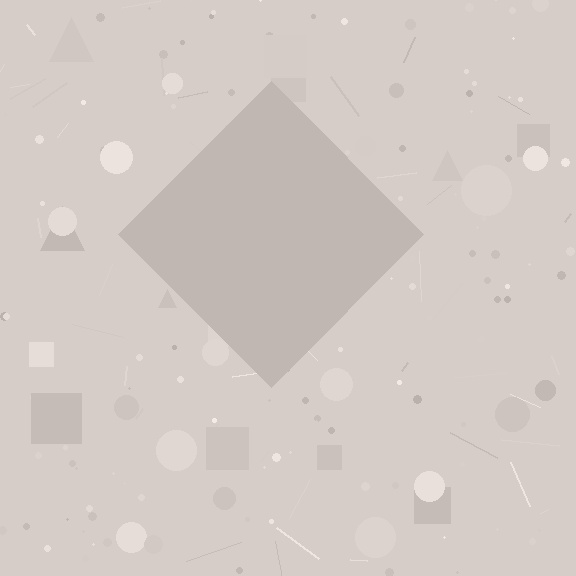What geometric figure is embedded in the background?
A diamond is embedded in the background.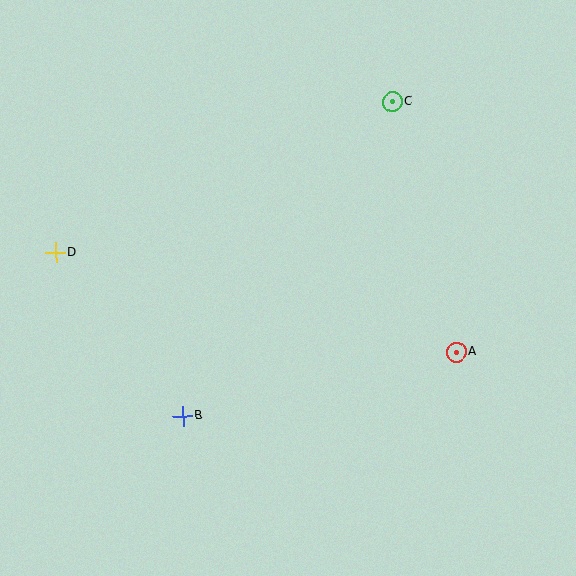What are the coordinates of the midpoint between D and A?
The midpoint between D and A is at (256, 302).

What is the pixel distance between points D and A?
The distance between D and A is 413 pixels.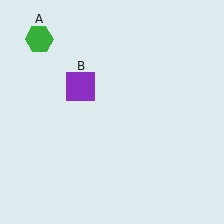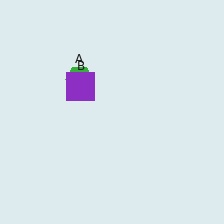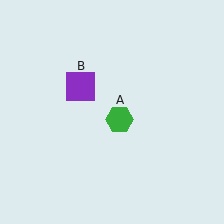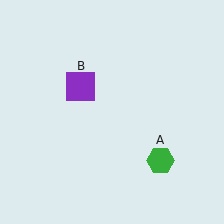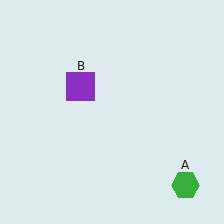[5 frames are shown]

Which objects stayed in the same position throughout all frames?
Purple square (object B) remained stationary.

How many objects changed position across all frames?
1 object changed position: green hexagon (object A).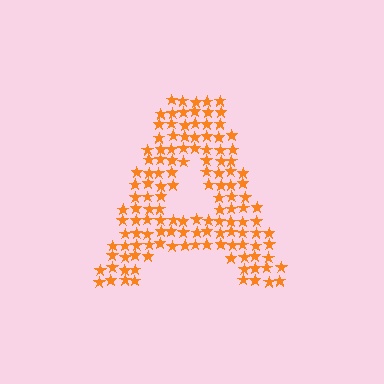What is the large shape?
The large shape is the letter A.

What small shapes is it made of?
It is made of small stars.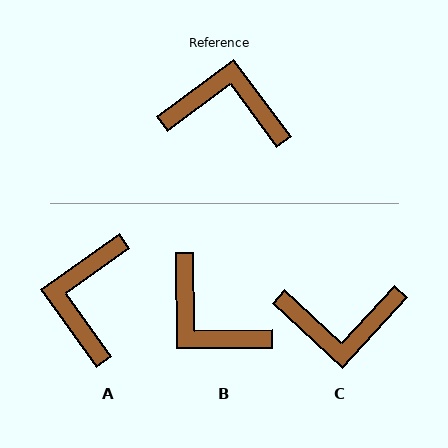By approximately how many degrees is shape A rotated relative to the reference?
Approximately 89 degrees counter-clockwise.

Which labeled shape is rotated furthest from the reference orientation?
C, about 170 degrees away.